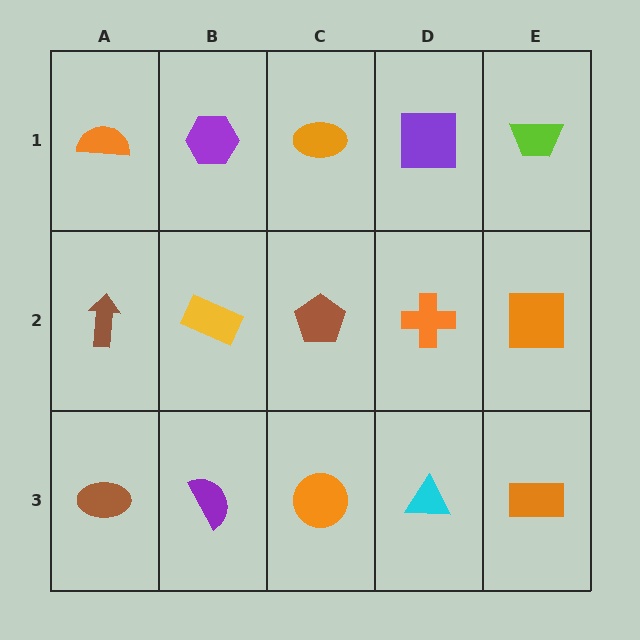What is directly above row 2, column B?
A purple hexagon.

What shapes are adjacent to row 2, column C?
An orange ellipse (row 1, column C), an orange circle (row 3, column C), a yellow rectangle (row 2, column B), an orange cross (row 2, column D).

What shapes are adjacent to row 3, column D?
An orange cross (row 2, column D), an orange circle (row 3, column C), an orange rectangle (row 3, column E).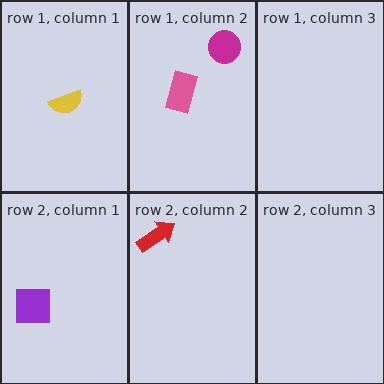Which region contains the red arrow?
The row 2, column 2 region.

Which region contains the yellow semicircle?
The row 1, column 1 region.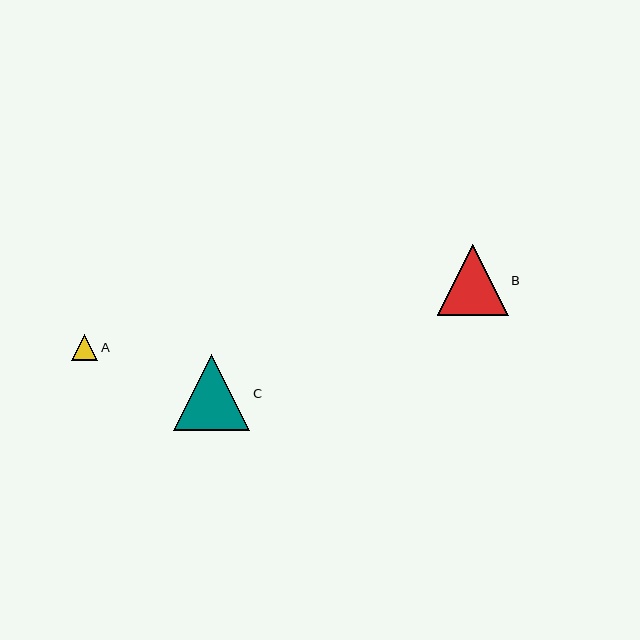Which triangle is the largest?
Triangle C is the largest with a size of approximately 76 pixels.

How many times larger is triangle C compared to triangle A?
Triangle C is approximately 2.9 times the size of triangle A.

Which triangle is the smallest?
Triangle A is the smallest with a size of approximately 26 pixels.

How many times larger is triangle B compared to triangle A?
Triangle B is approximately 2.7 times the size of triangle A.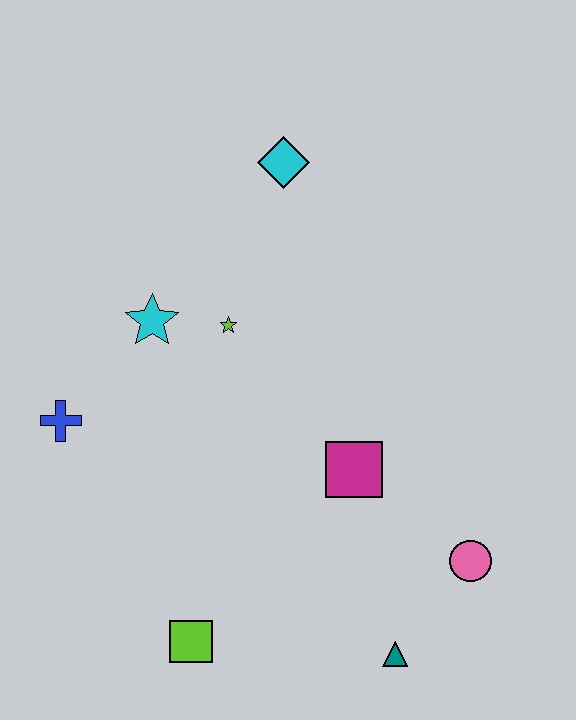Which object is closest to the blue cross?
The cyan star is closest to the blue cross.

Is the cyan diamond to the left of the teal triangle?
Yes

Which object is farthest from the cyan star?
The teal triangle is farthest from the cyan star.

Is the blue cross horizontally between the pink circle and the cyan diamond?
No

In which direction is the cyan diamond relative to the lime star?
The cyan diamond is above the lime star.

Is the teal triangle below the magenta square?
Yes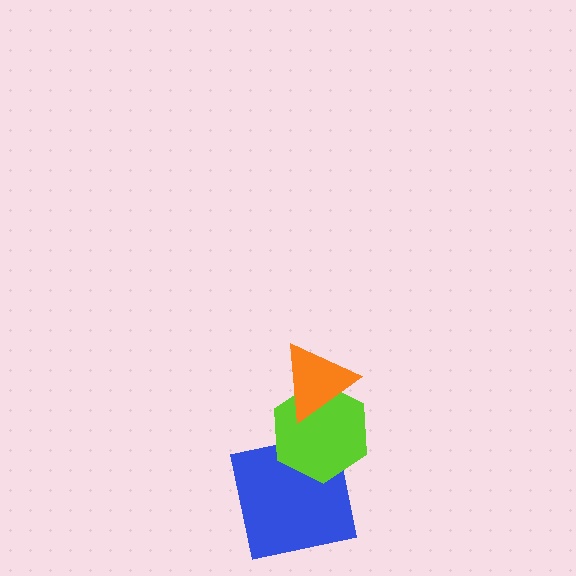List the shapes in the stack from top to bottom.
From top to bottom: the orange triangle, the lime hexagon, the blue square.